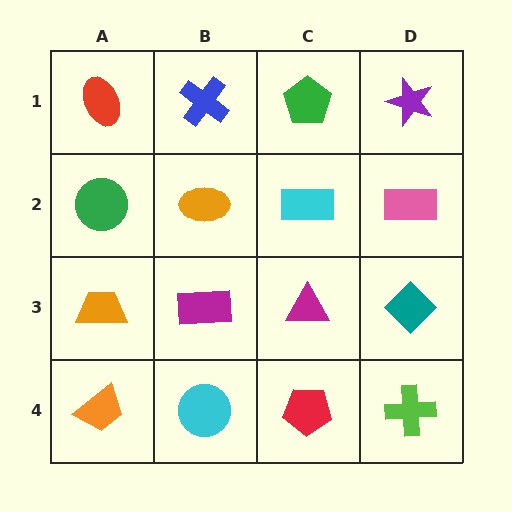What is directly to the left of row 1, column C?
A blue cross.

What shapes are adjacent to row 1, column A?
A green circle (row 2, column A), a blue cross (row 1, column B).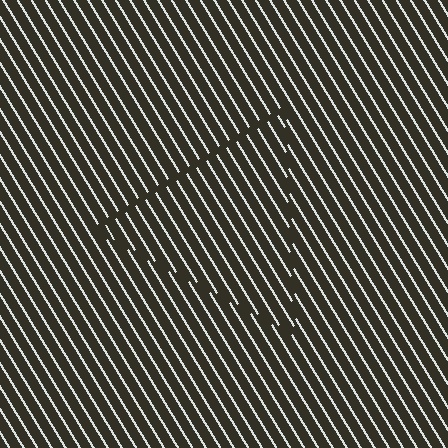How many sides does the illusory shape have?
3 sides — the line-ends trace a triangle.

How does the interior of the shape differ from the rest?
The interior of the shape contains the same grating, shifted by half a period — the contour is defined by the phase discontinuity where line-ends from the inner and outer gratings abut.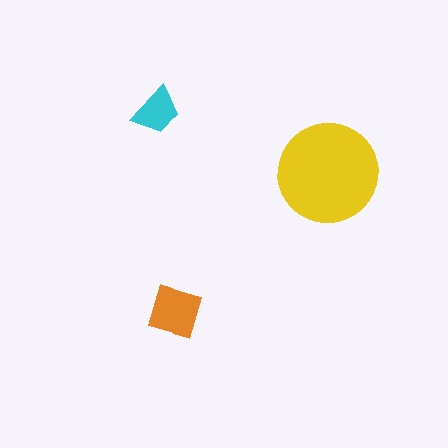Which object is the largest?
The yellow circle.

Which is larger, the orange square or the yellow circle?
The yellow circle.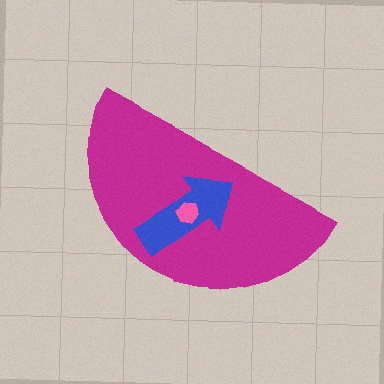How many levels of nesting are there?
3.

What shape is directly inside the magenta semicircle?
The blue arrow.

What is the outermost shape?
The magenta semicircle.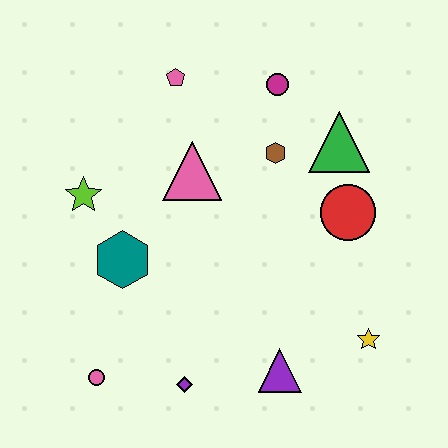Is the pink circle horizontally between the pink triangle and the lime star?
Yes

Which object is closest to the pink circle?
The purple diamond is closest to the pink circle.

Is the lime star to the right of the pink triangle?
No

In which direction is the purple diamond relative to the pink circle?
The purple diamond is to the right of the pink circle.